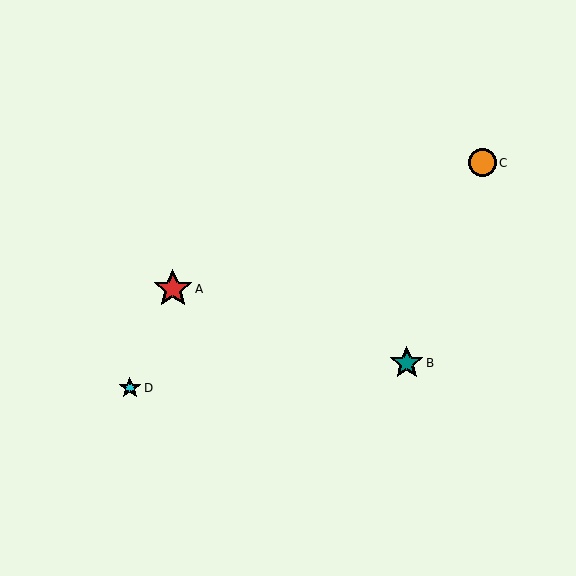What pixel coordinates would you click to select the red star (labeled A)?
Click at (173, 289) to select the red star A.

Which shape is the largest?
The red star (labeled A) is the largest.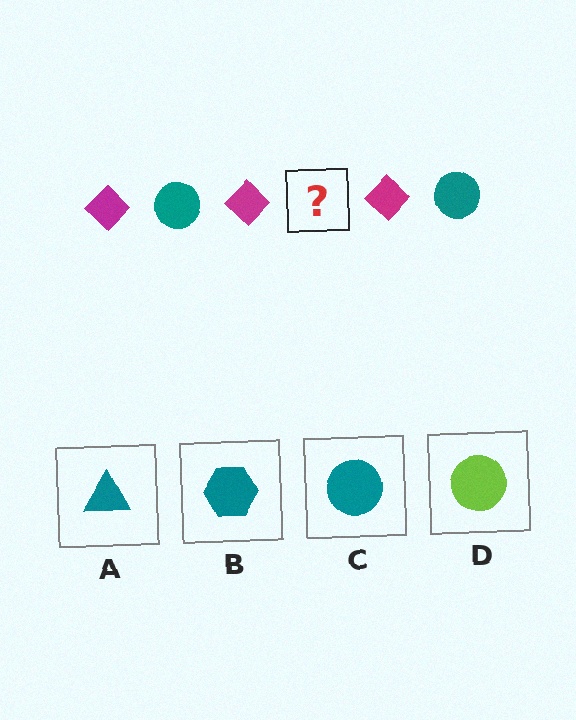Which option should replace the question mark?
Option C.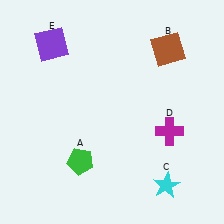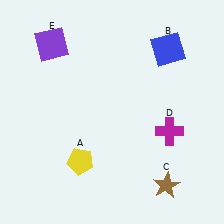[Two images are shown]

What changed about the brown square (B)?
In Image 1, B is brown. In Image 2, it changed to blue.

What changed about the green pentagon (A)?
In Image 1, A is green. In Image 2, it changed to yellow.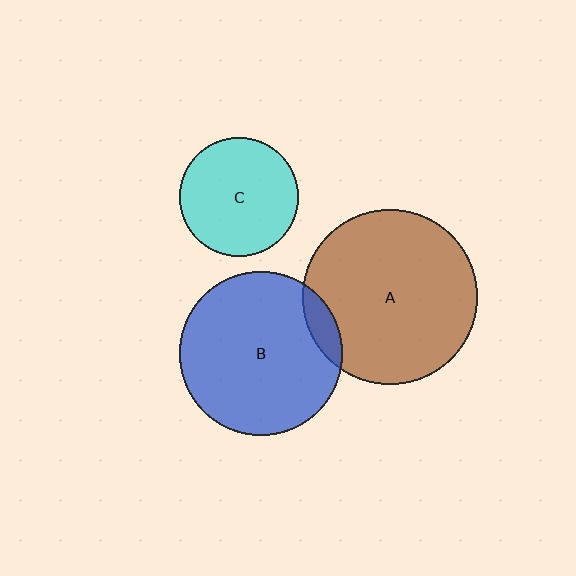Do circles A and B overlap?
Yes.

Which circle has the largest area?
Circle A (brown).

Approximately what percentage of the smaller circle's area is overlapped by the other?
Approximately 10%.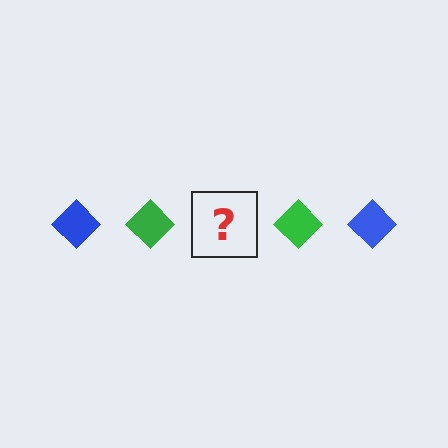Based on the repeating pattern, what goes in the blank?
The blank should be a blue diamond.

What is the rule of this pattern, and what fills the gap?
The rule is that the pattern cycles through blue, green diamonds. The gap should be filled with a blue diamond.